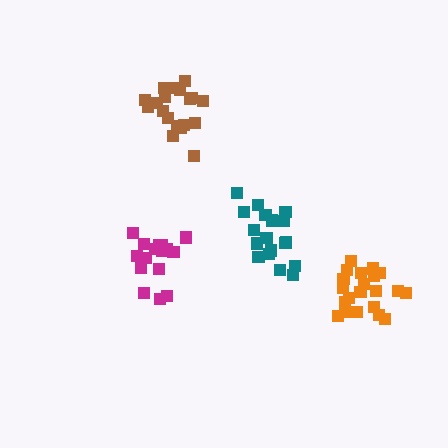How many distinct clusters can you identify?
There are 4 distinct clusters.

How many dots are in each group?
Group 1: 16 dots, Group 2: 19 dots, Group 3: 19 dots, Group 4: 21 dots (75 total).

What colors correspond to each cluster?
The clusters are colored: magenta, teal, brown, orange.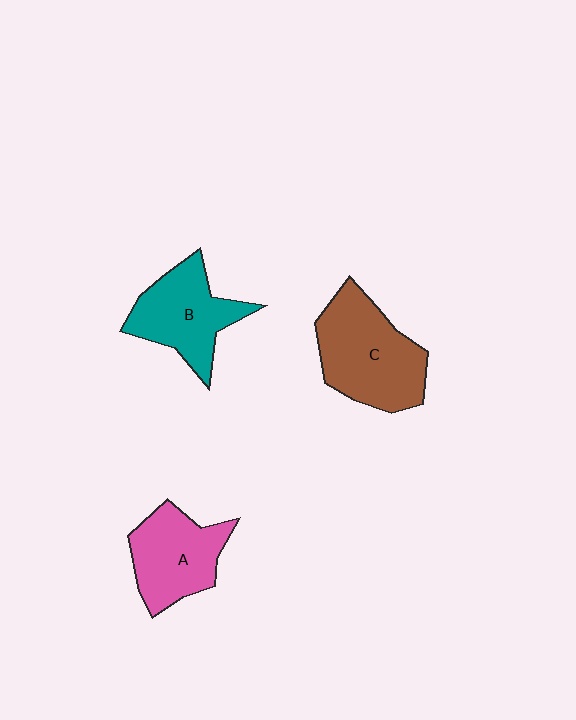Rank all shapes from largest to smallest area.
From largest to smallest: C (brown), B (teal), A (pink).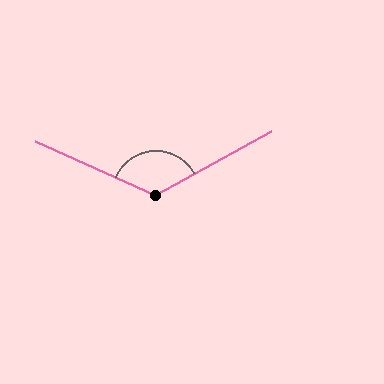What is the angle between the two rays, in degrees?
Approximately 127 degrees.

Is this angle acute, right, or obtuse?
It is obtuse.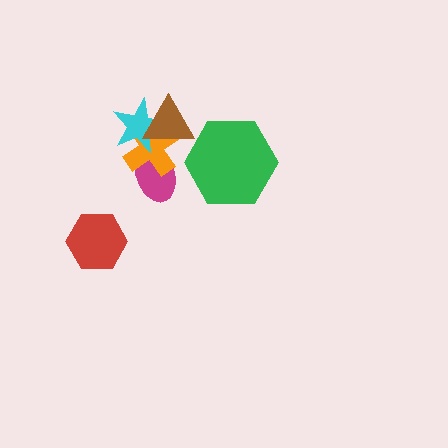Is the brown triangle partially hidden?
No, no other shape covers it.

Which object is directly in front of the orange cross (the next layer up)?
The cyan star is directly in front of the orange cross.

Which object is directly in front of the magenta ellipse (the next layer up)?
The orange cross is directly in front of the magenta ellipse.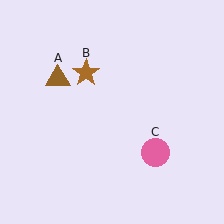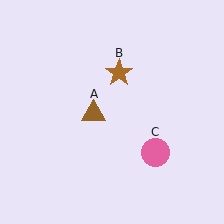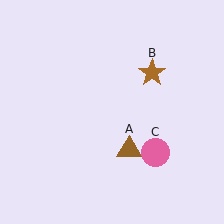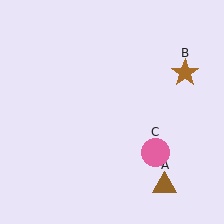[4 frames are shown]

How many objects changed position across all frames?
2 objects changed position: brown triangle (object A), brown star (object B).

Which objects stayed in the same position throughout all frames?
Pink circle (object C) remained stationary.